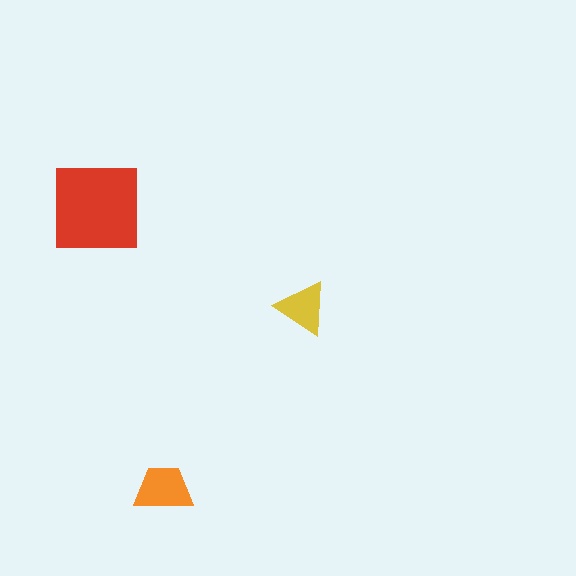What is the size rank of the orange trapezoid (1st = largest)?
2nd.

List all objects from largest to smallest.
The red square, the orange trapezoid, the yellow triangle.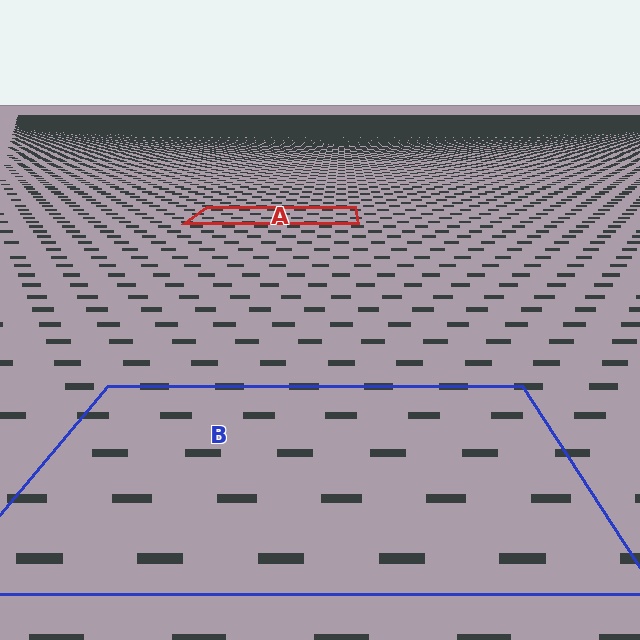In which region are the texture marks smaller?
The texture marks are smaller in region A, because it is farther away.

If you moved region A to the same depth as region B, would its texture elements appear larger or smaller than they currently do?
They would appear larger. At a closer depth, the same texture elements are projected at a bigger on-screen size.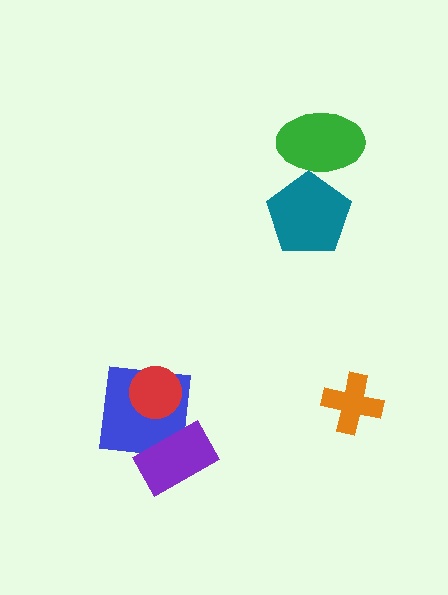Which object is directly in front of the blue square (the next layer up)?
The red circle is directly in front of the blue square.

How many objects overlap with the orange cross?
0 objects overlap with the orange cross.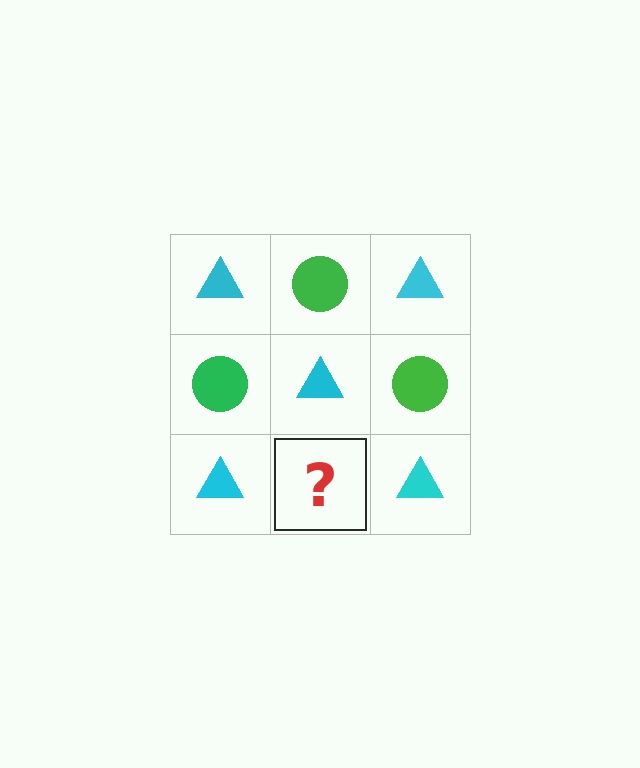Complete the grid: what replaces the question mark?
The question mark should be replaced with a green circle.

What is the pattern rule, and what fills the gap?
The rule is that it alternates cyan triangle and green circle in a checkerboard pattern. The gap should be filled with a green circle.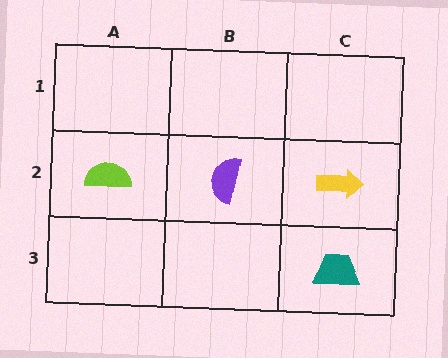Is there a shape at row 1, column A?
No, that cell is empty.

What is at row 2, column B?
A purple semicircle.